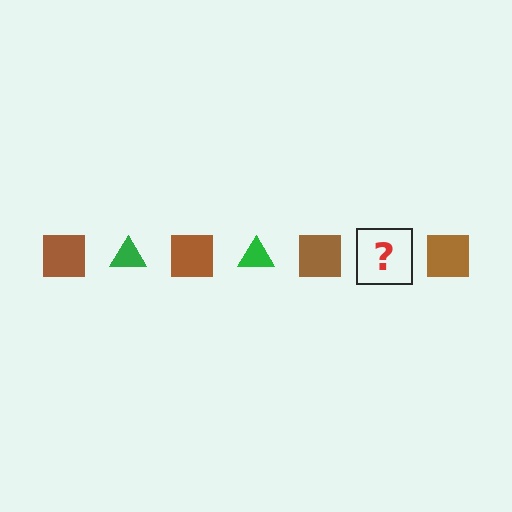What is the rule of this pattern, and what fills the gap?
The rule is that the pattern alternates between brown square and green triangle. The gap should be filled with a green triangle.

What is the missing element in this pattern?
The missing element is a green triangle.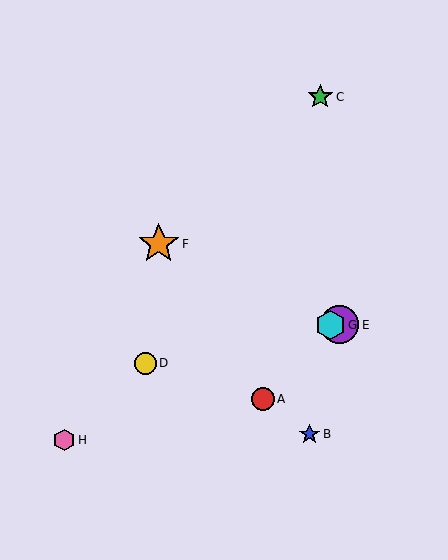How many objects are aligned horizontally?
2 objects (E, G) are aligned horizontally.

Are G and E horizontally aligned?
Yes, both are at y≈325.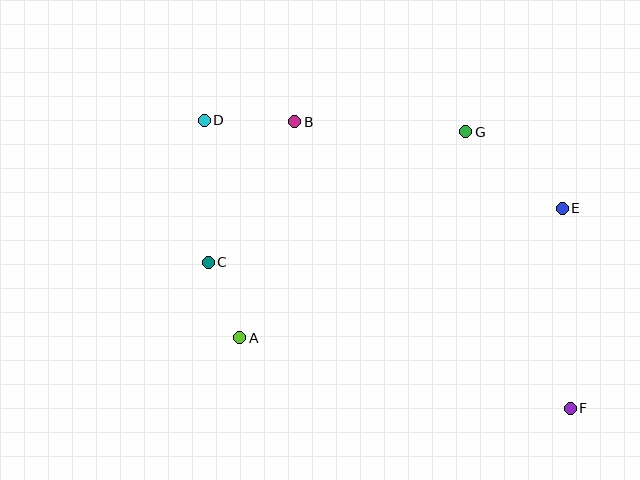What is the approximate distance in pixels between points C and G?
The distance between C and G is approximately 289 pixels.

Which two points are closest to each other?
Points A and C are closest to each other.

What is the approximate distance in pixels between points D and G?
The distance between D and G is approximately 262 pixels.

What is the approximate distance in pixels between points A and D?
The distance between A and D is approximately 220 pixels.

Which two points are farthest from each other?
Points D and F are farthest from each other.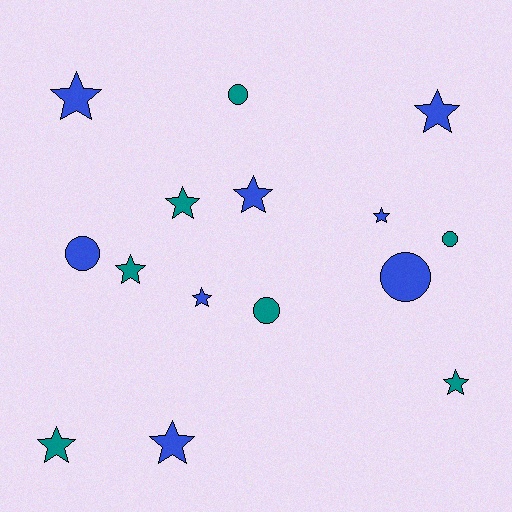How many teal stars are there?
There are 4 teal stars.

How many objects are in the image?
There are 15 objects.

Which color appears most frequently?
Blue, with 8 objects.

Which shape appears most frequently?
Star, with 10 objects.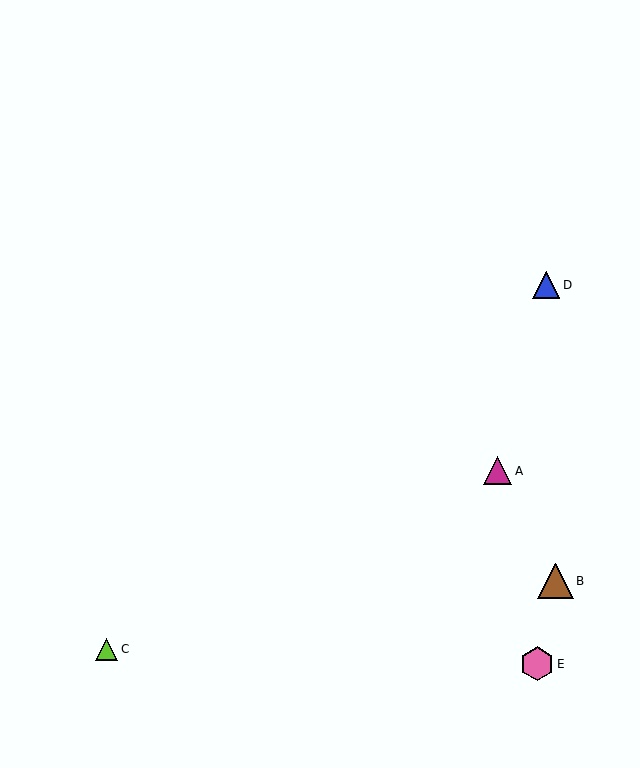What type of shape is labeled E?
Shape E is a pink hexagon.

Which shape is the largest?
The brown triangle (labeled B) is the largest.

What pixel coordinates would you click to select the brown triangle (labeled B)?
Click at (555, 581) to select the brown triangle B.